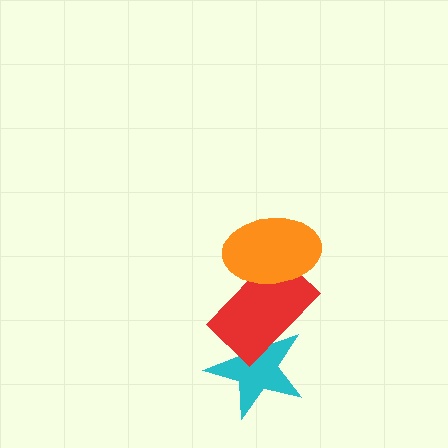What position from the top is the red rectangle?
The red rectangle is 2nd from the top.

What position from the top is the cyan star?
The cyan star is 3rd from the top.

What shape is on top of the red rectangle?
The orange ellipse is on top of the red rectangle.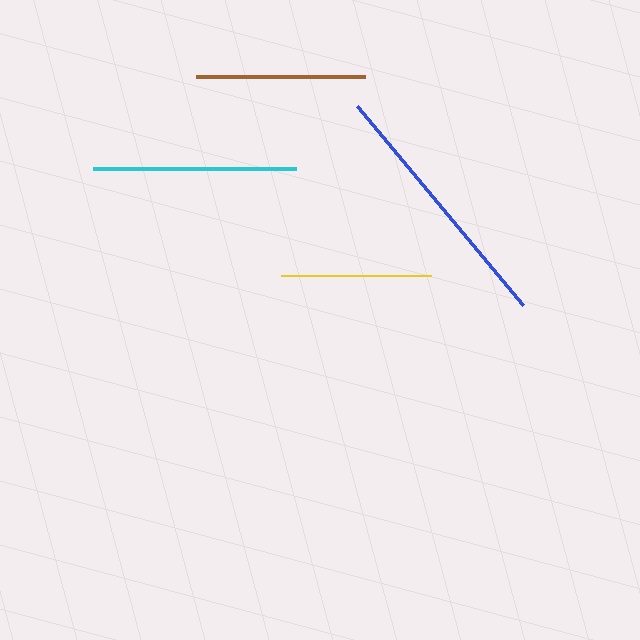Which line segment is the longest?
The blue line is the longest at approximately 259 pixels.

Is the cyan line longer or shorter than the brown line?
The cyan line is longer than the brown line.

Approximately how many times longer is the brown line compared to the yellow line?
The brown line is approximately 1.1 times the length of the yellow line.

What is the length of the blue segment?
The blue segment is approximately 259 pixels long.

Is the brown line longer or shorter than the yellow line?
The brown line is longer than the yellow line.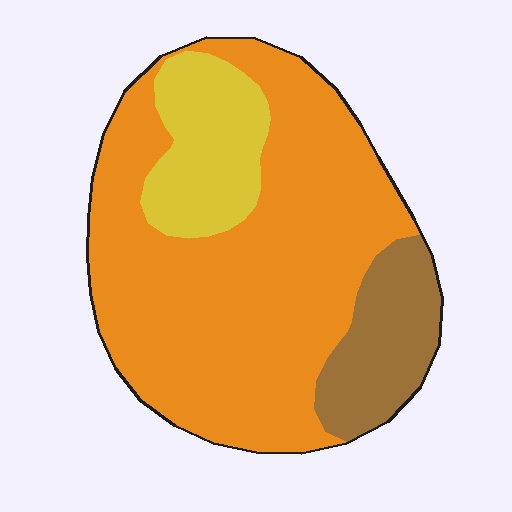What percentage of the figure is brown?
Brown takes up less than a quarter of the figure.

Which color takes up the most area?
Orange, at roughly 70%.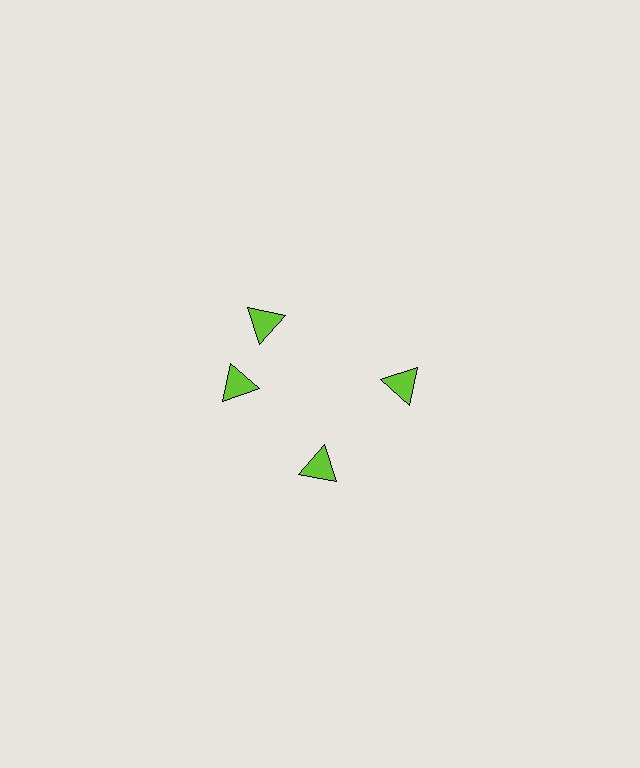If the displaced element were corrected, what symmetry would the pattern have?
It would have 4-fold rotational symmetry — the pattern would map onto itself every 90 degrees.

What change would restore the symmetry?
The symmetry would be restored by rotating it back into even spacing with its neighbors so that all 4 triangles sit at equal angles and equal distance from the center.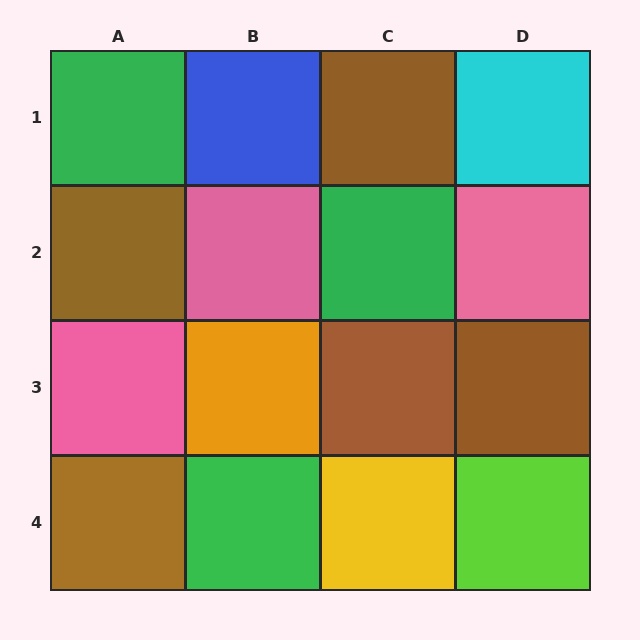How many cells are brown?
5 cells are brown.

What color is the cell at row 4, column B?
Green.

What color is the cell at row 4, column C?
Yellow.